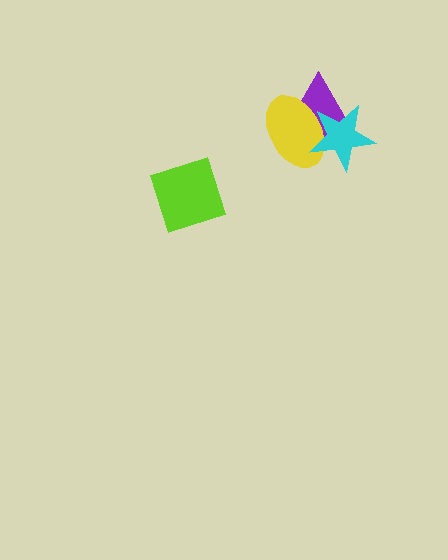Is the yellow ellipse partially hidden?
Yes, it is partially covered by another shape.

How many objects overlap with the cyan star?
2 objects overlap with the cyan star.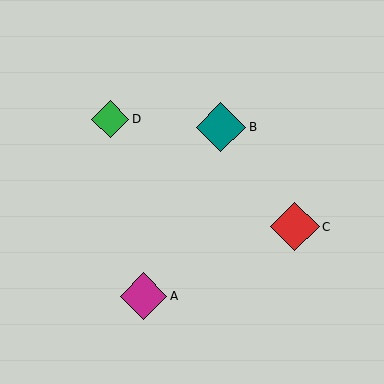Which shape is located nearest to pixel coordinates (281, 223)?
The red diamond (labeled C) at (295, 227) is nearest to that location.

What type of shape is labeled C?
Shape C is a red diamond.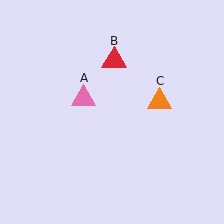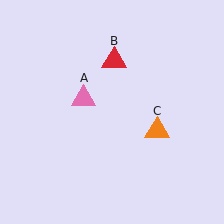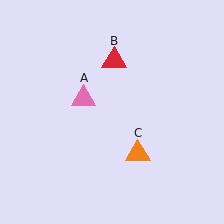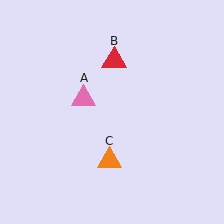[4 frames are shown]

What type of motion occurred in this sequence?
The orange triangle (object C) rotated clockwise around the center of the scene.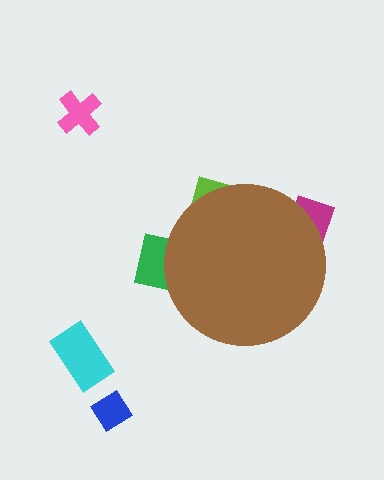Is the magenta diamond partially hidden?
Yes, the magenta diamond is partially hidden behind the brown circle.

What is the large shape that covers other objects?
A brown circle.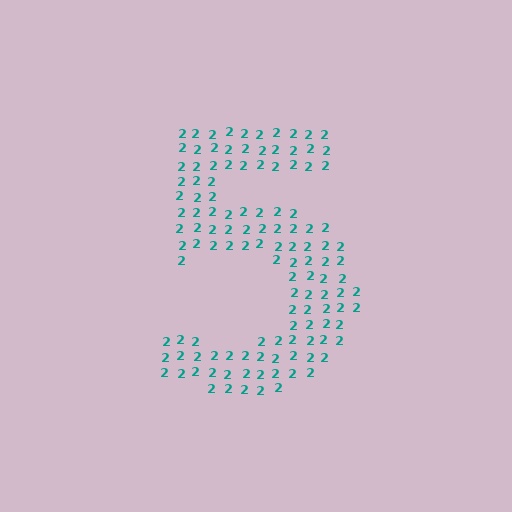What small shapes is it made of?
It is made of small digit 2's.